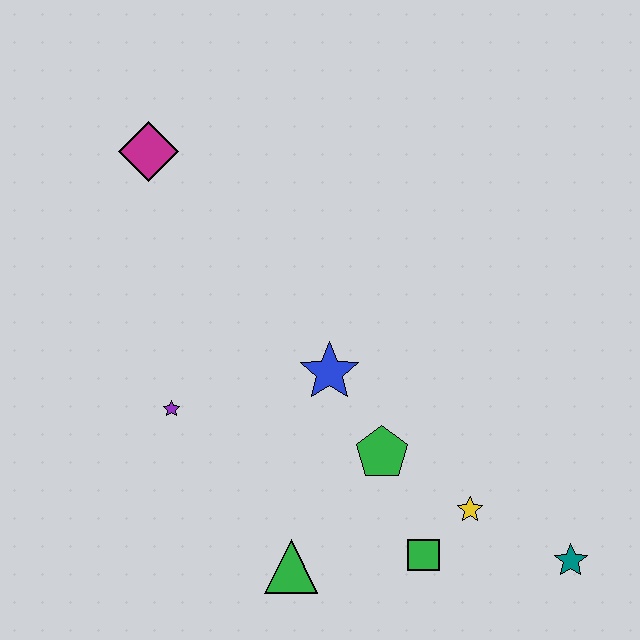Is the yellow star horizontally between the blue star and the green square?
No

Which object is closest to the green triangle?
The green square is closest to the green triangle.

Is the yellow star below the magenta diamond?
Yes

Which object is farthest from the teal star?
The magenta diamond is farthest from the teal star.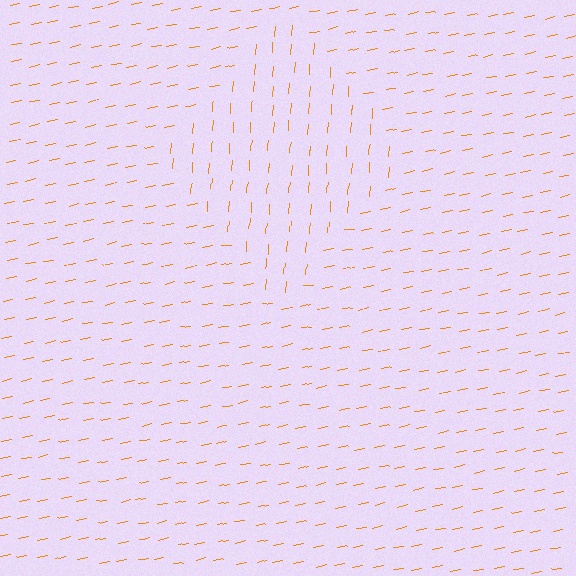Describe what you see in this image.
The image is filled with small orange line segments. A diamond region in the image has lines oriented differently from the surrounding lines, creating a visible texture boundary.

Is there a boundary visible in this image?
Yes, there is a texture boundary formed by a change in line orientation.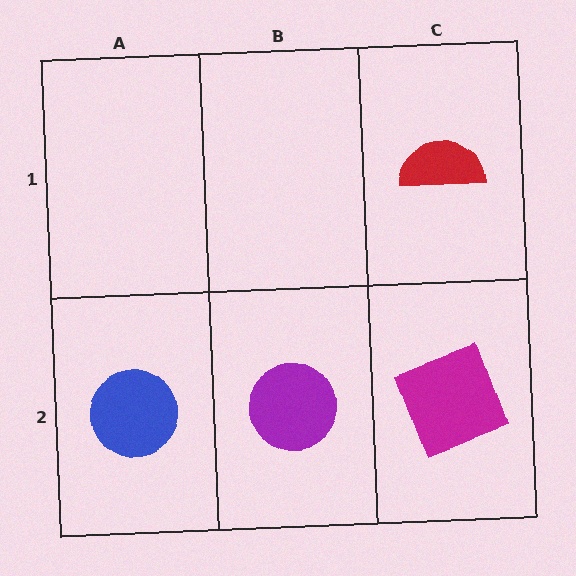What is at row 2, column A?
A blue circle.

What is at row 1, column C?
A red semicircle.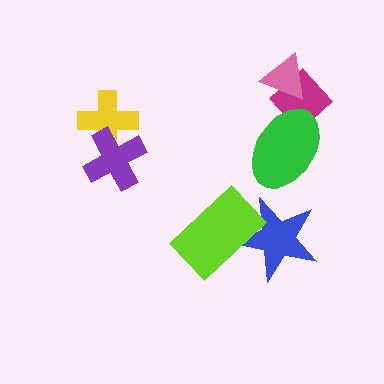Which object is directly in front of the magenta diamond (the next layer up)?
The pink triangle is directly in front of the magenta diamond.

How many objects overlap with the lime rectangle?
1 object overlaps with the lime rectangle.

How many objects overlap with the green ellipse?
1 object overlaps with the green ellipse.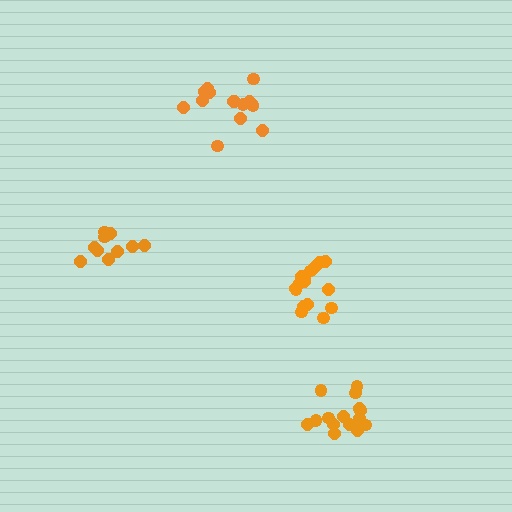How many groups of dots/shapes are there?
There are 4 groups.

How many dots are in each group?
Group 1: 10 dots, Group 2: 16 dots, Group 3: 15 dots, Group 4: 14 dots (55 total).